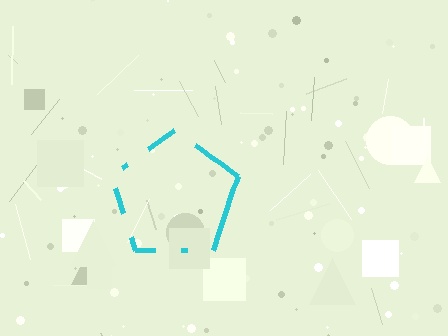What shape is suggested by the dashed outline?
The dashed outline suggests a pentagon.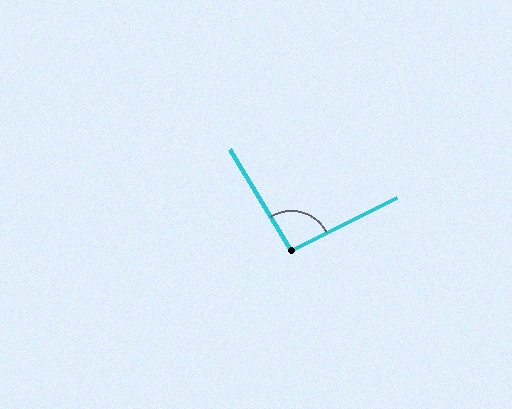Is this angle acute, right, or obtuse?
It is approximately a right angle.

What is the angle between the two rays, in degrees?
Approximately 94 degrees.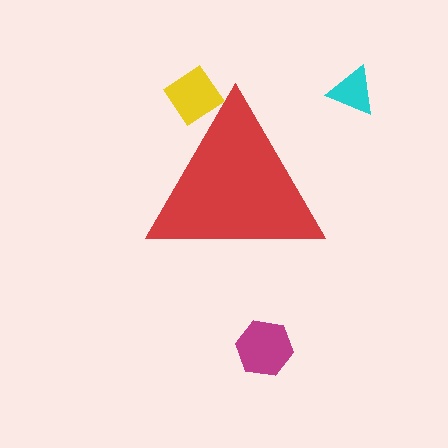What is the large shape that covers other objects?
A red triangle.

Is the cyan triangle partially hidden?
No, the cyan triangle is fully visible.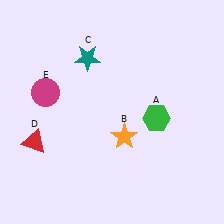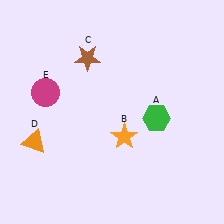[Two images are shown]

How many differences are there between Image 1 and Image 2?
There are 2 differences between the two images.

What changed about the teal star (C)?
In Image 1, C is teal. In Image 2, it changed to brown.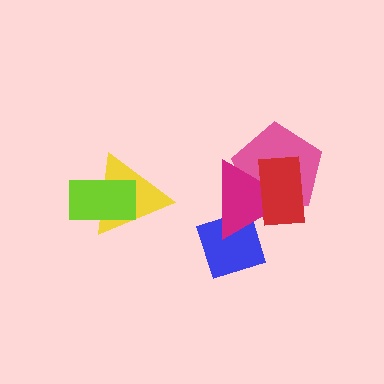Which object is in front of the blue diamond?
The magenta triangle is in front of the blue diamond.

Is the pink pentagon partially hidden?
Yes, it is partially covered by another shape.